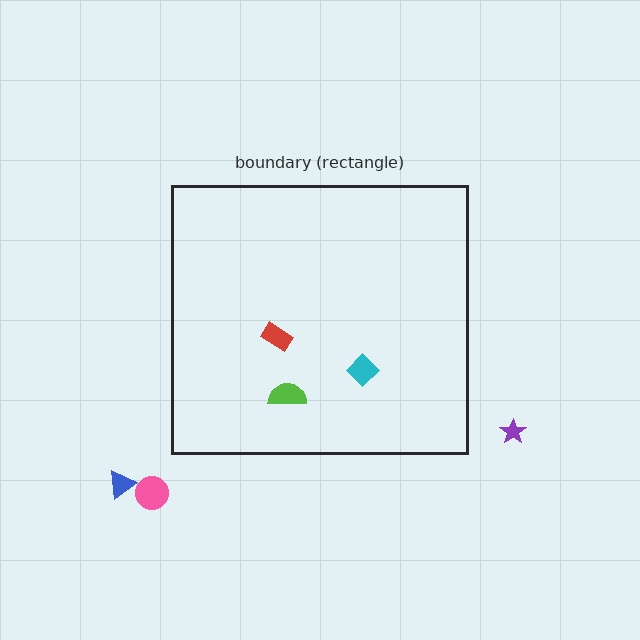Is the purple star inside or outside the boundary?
Outside.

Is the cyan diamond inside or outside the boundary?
Inside.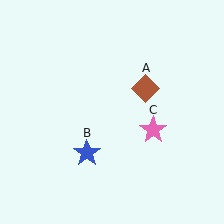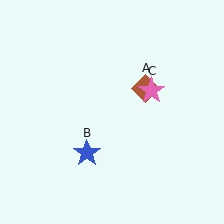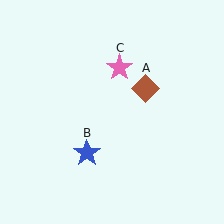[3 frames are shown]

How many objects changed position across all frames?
1 object changed position: pink star (object C).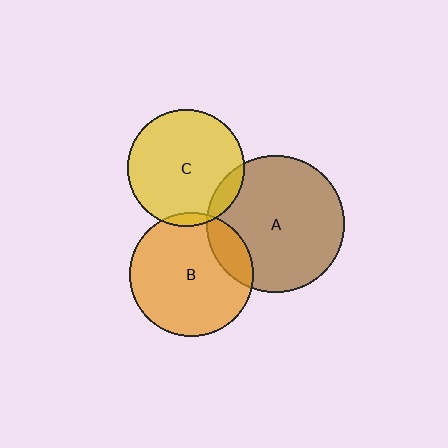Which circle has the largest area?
Circle A (brown).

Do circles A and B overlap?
Yes.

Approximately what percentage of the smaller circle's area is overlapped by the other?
Approximately 15%.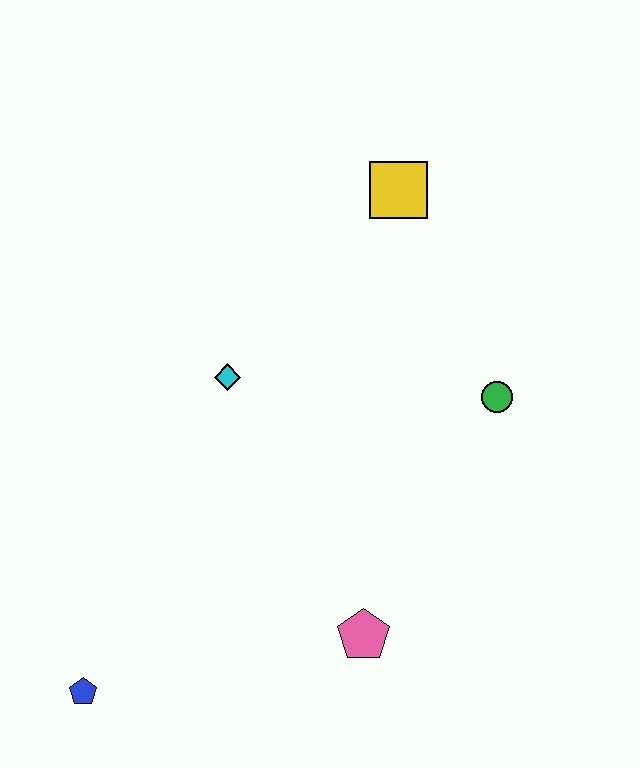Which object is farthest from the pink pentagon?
The yellow square is farthest from the pink pentagon.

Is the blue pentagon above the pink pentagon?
No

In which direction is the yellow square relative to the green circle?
The yellow square is above the green circle.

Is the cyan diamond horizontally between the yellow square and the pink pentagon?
No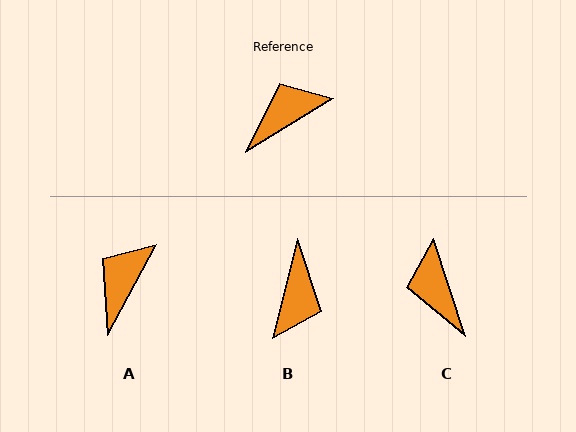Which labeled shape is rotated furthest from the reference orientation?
B, about 136 degrees away.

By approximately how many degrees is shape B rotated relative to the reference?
Approximately 136 degrees clockwise.